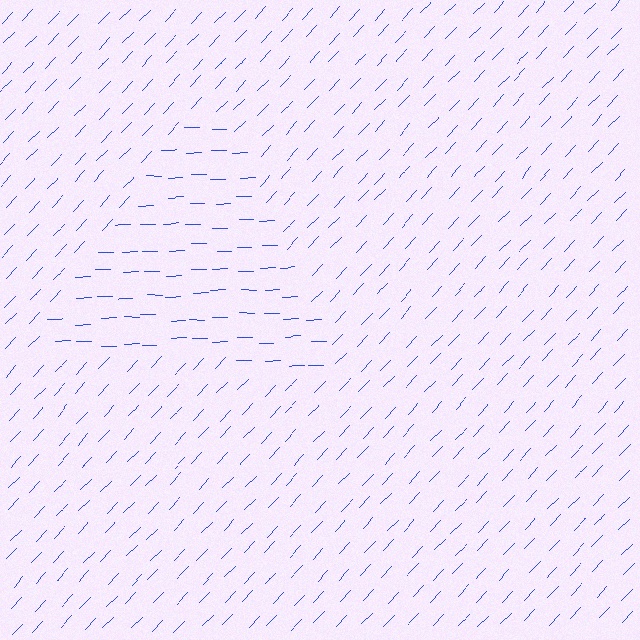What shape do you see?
I see a triangle.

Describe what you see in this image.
The image is filled with small blue line segments. A triangle region in the image has lines oriented differently from the surrounding lines, creating a visible texture boundary.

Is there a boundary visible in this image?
Yes, there is a texture boundary formed by a change in line orientation.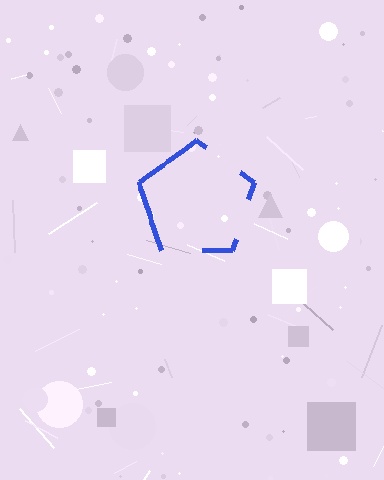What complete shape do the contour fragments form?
The contour fragments form a pentagon.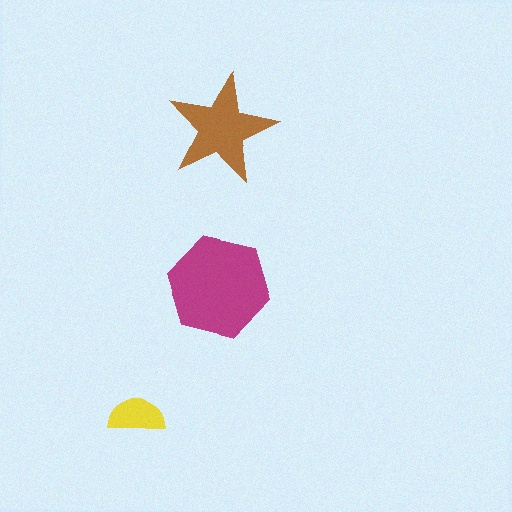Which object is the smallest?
The yellow semicircle.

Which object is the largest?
The magenta hexagon.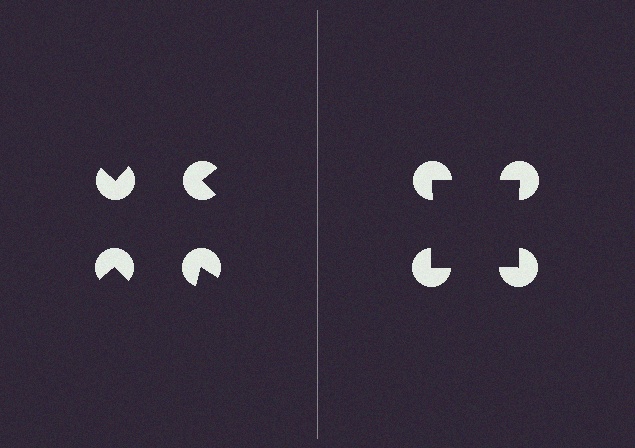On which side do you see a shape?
An illusory square appears on the right side. On the left side the wedge cuts are rotated, so no coherent shape forms.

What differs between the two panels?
The pac-man discs are positioned identically on both sides; only the wedge orientations differ. On the right they align to a square; on the left they are misaligned.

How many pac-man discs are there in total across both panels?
8 — 4 on each side.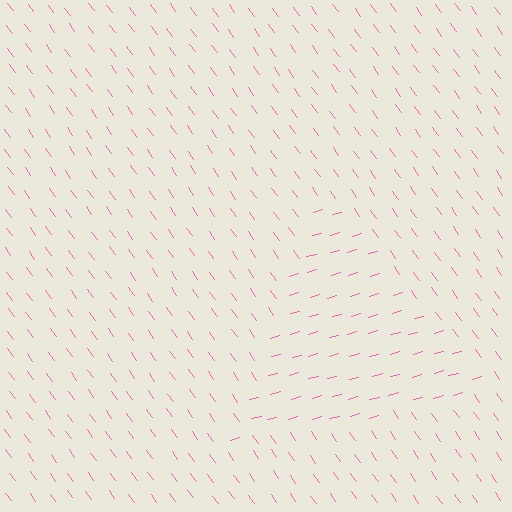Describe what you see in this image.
The image is filled with small pink line segments. A triangle region in the image has lines oriented differently from the surrounding lines, creating a visible texture boundary.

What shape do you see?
I see a triangle.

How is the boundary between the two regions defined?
The boundary is defined purely by a change in line orientation (approximately 70 degrees difference). All lines are the same color and thickness.